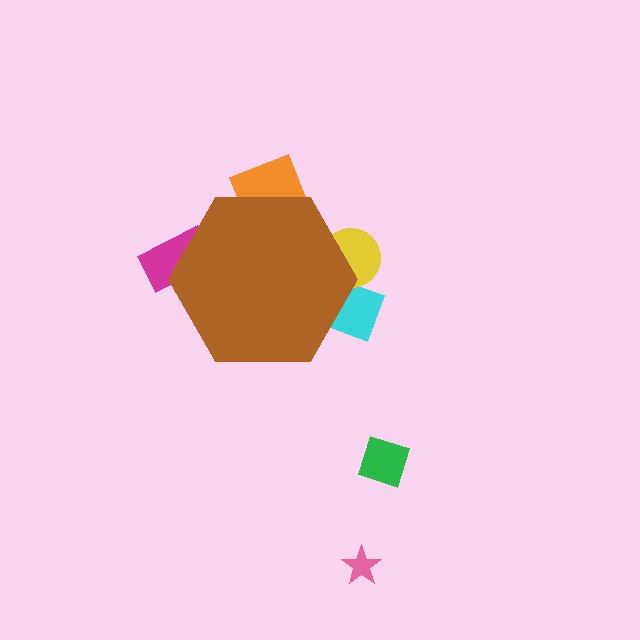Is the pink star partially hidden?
No, the pink star is fully visible.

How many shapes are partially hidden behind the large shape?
4 shapes are partially hidden.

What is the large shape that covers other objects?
A brown hexagon.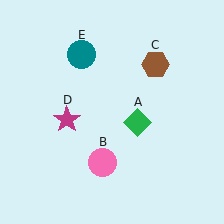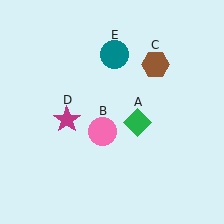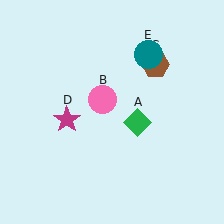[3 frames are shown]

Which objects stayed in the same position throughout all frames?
Green diamond (object A) and brown hexagon (object C) and magenta star (object D) remained stationary.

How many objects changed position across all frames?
2 objects changed position: pink circle (object B), teal circle (object E).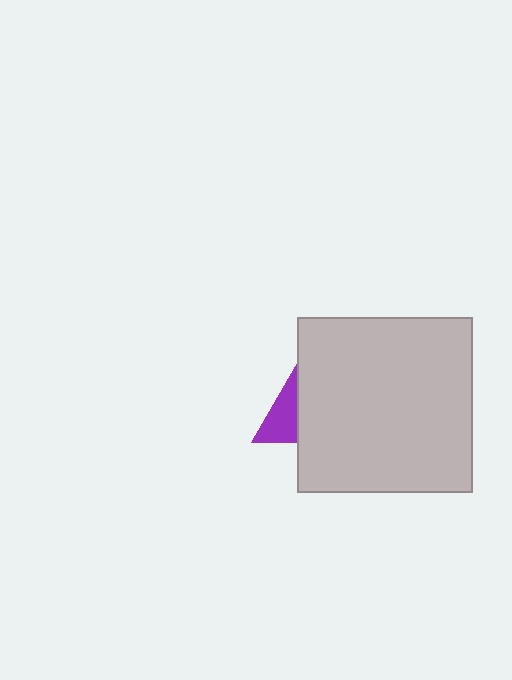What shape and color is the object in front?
The object in front is a light gray square.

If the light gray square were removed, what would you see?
You would see the complete purple triangle.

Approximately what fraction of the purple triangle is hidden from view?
Roughly 65% of the purple triangle is hidden behind the light gray square.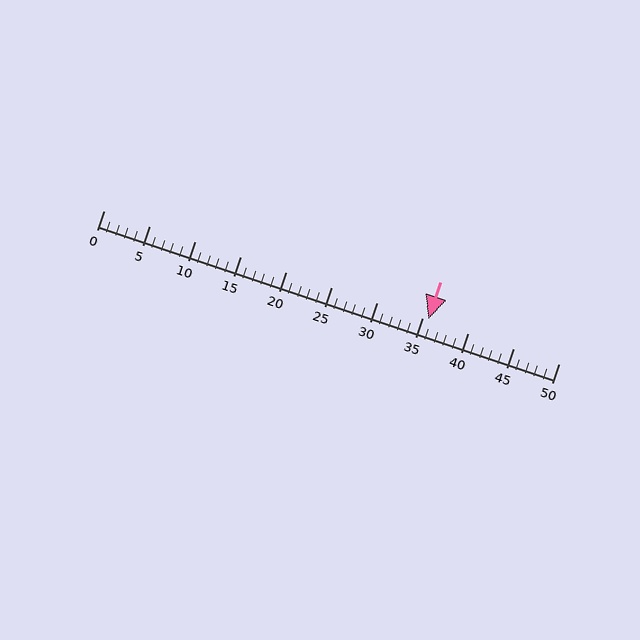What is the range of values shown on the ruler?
The ruler shows values from 0 to 50.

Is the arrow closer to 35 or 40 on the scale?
The arrow is closer to 35.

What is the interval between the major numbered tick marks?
The major tick marks are spaced 5 units apart.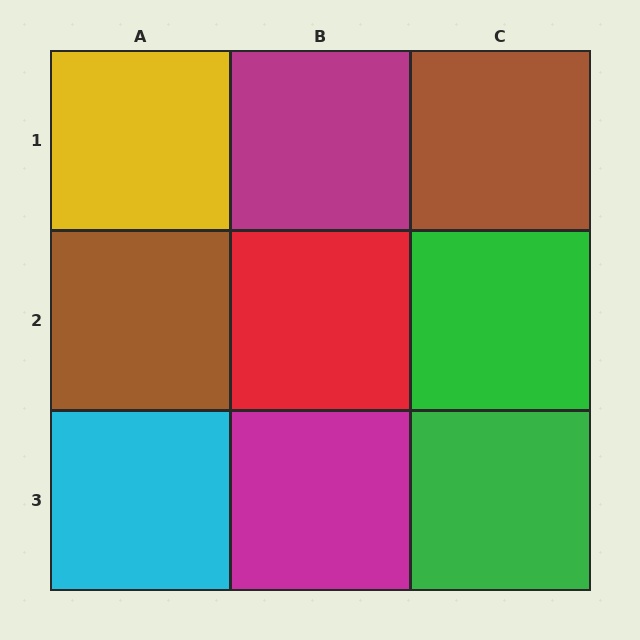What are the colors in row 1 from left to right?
Yellow, magenta, brown.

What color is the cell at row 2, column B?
Red.